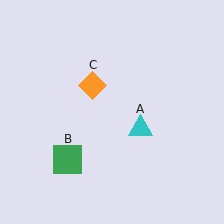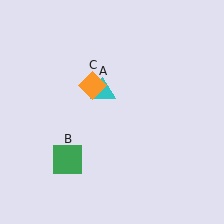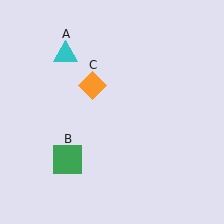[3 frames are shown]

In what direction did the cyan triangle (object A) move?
The cyan triangle (object A) moved up and to the left.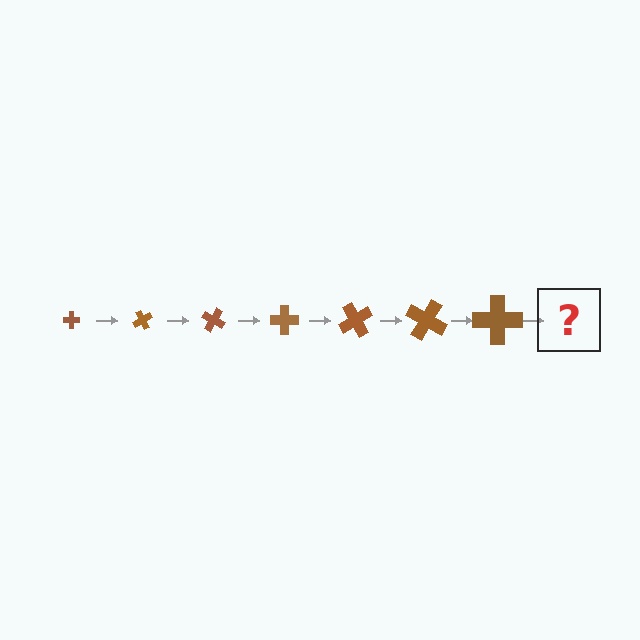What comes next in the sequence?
The next element should be a cross, larger than the previous one and rotated 420 degrees from the start.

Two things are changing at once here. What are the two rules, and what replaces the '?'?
The two rules are that the cross grows larger each step and it rotates 60 degrees each step. The '?' should be a cross, larger than the previous one and rotated 420 degrees from the start.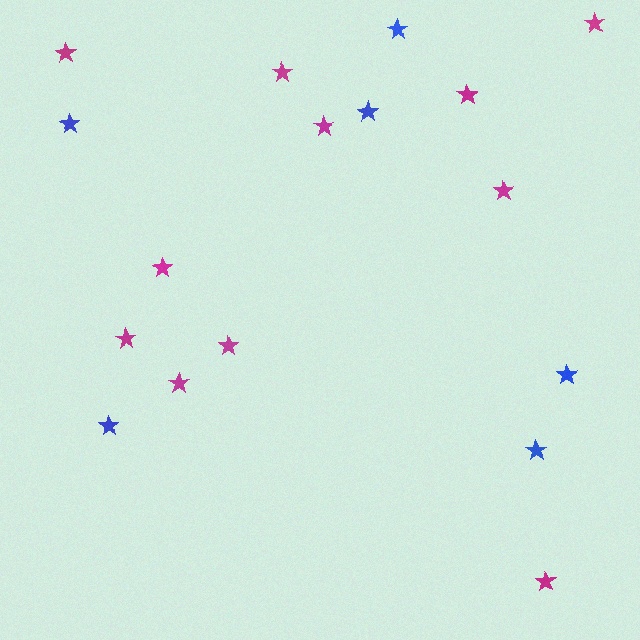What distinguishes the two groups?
There are 2 groups: one group of blue stars (6) and one group of magenta stars (11).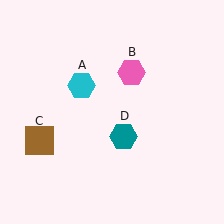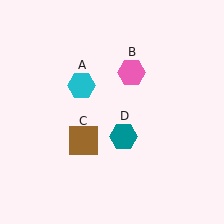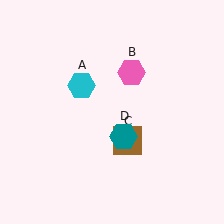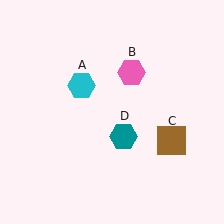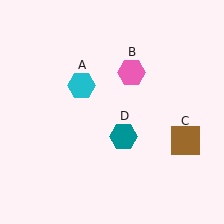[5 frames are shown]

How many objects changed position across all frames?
1 object changed position: brown square (object C).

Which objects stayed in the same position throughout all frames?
Cyan hexagon (object A) and pink hexagon (object B) and teal hexagon (object D) remained stationary.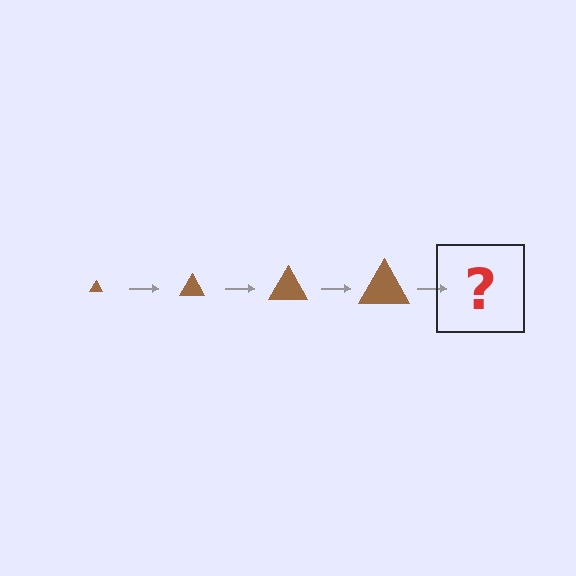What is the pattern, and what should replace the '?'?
The pattern is that the triangle gets progressively larger each step. The '?' should be a brown triangle, larger than the previous one.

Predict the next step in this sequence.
The next step is a brown triangle, larger than the previous one.